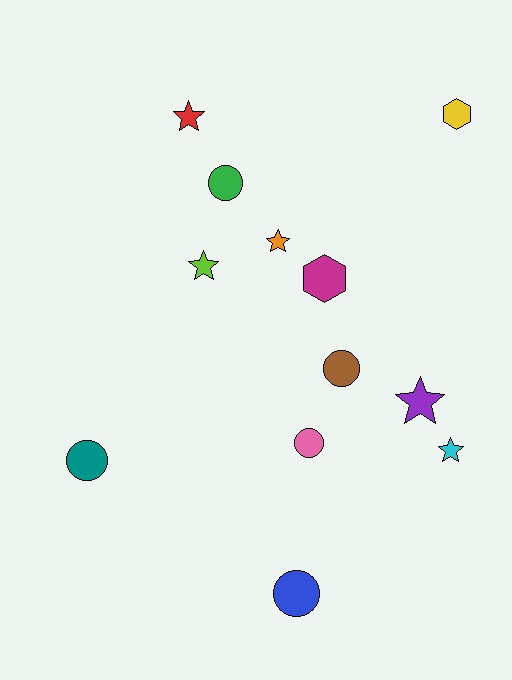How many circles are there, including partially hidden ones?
There are 5 circles.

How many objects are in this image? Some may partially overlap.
There are 12 objects.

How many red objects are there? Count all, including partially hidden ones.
There is 1 red object.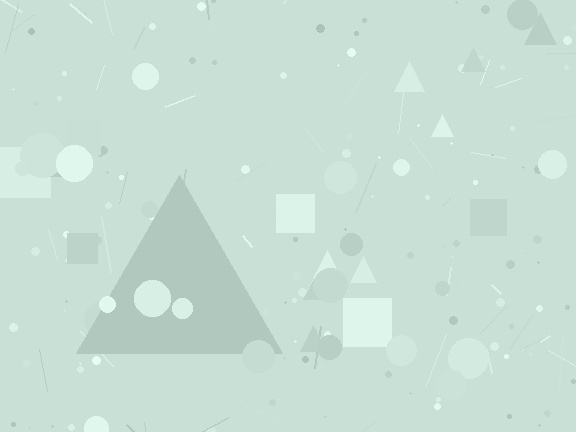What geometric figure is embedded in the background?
A triangle is embedded in the background.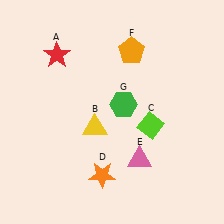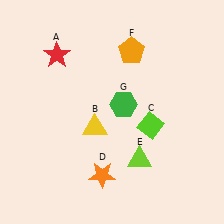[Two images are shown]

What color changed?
The triangle (E) changed from pink in Image 1 to lime in Image 2.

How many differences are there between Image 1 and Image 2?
There is 1 difference between the two images.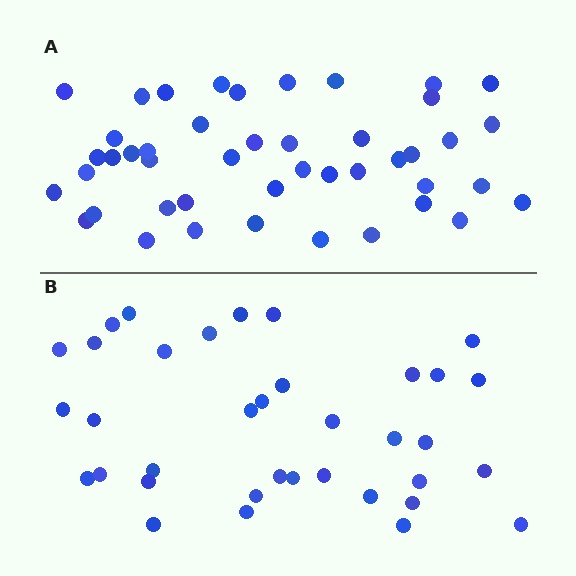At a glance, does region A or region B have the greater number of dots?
Region A (the top region) has more dots.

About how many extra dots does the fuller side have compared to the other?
Region A has roughly 8 or so more dots than region B.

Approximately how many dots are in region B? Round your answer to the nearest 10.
About 40 dots. (The exact count is 36, which rounds to 40.)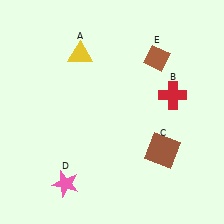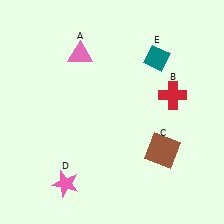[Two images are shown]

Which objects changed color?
A changed from yellow to pink. E changed from brown to teal.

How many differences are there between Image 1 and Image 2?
There are 2 differences between the two images.